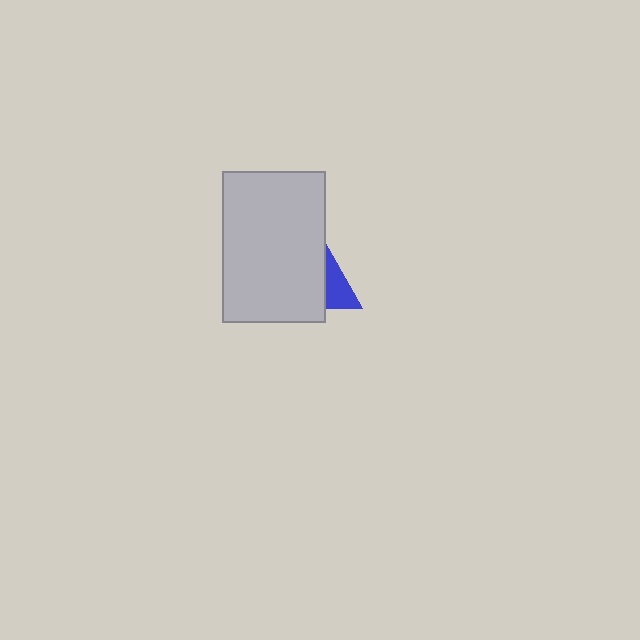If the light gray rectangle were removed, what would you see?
You would see the complete blue triangle.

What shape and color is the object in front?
The object in front is a light gray rectangle.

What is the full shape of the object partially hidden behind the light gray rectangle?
The partially hidden object is a blue triangle.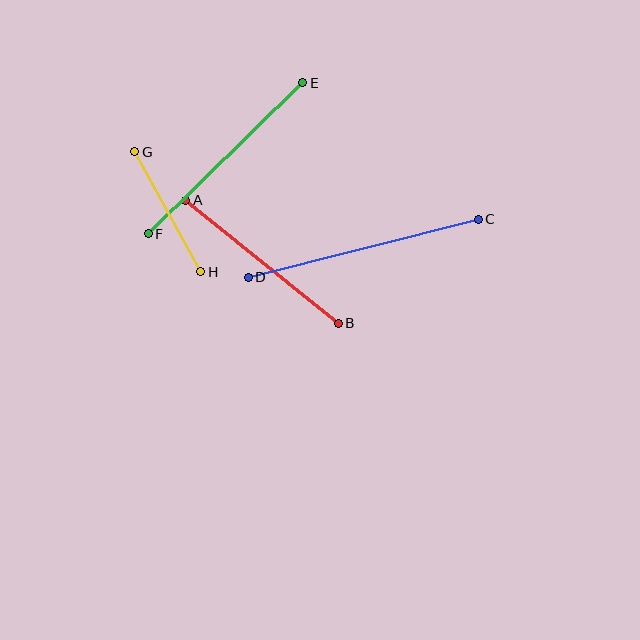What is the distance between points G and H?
The distance is approximately 137 pixels.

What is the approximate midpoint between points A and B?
The midpoint is at approximately (262, 262) pixels.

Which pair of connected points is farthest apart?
Points C and D are farthest apart.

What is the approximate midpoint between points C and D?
The midpoint is at approximately (363, 248) pixels.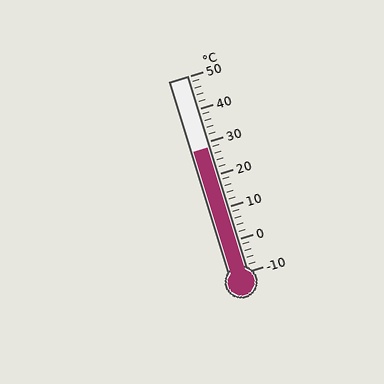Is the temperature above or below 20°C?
The temperature is above 20°C.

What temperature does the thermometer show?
The thermometer shows approximately 28°C.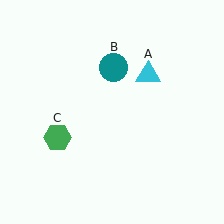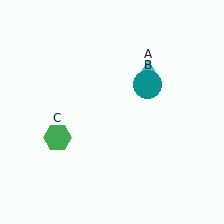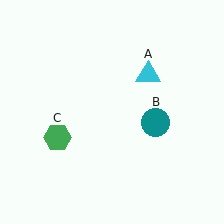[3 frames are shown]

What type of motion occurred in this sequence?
The teal circle (object B) rotated clockwise around the center of the scene.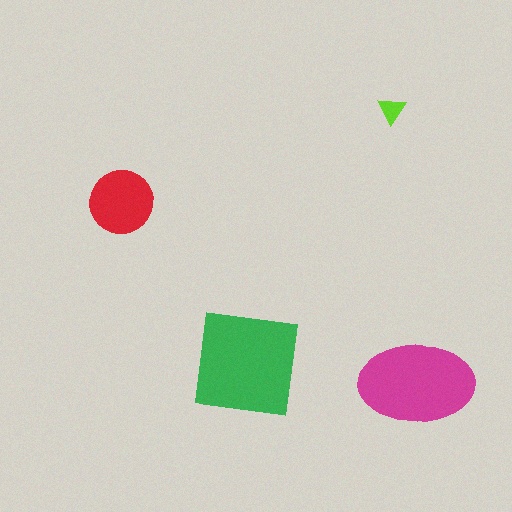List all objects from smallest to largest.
The lime triangle, the red circle, the magenta ellipse, the green square.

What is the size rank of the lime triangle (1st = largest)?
4th.